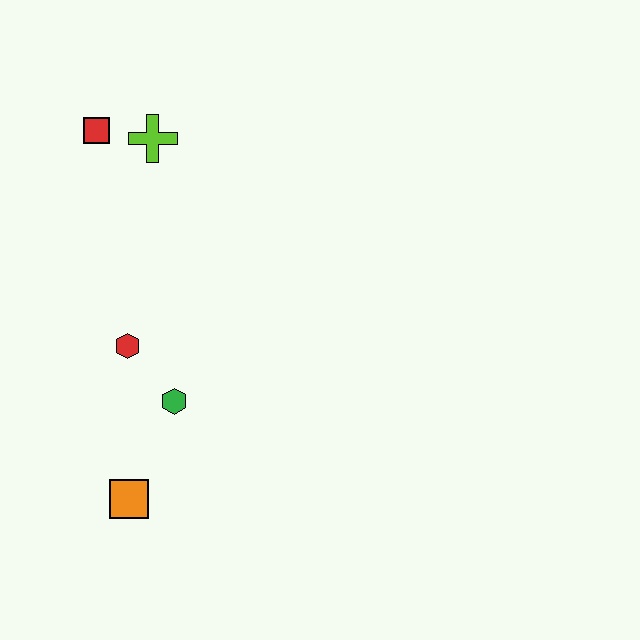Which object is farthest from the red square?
The orange square is farthest from the red square.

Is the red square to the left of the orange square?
Yes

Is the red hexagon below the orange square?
No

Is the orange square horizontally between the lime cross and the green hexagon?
No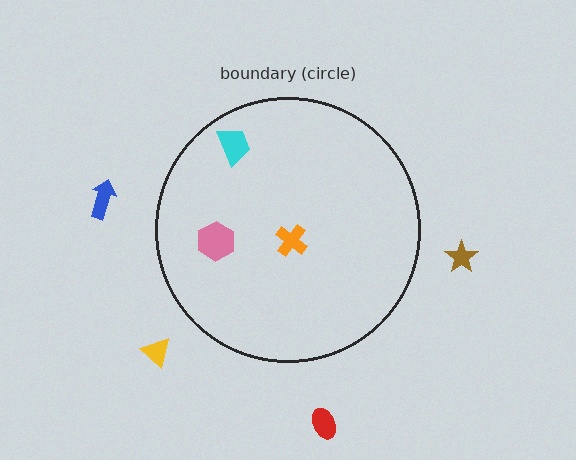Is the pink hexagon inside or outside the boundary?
Inside.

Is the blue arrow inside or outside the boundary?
Outside.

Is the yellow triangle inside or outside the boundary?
Outside.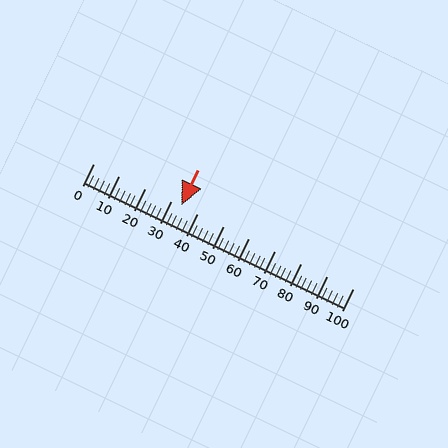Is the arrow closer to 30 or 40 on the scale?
The arrow is closer to 30.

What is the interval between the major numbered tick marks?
The major tick marks are spaced 10 units apart.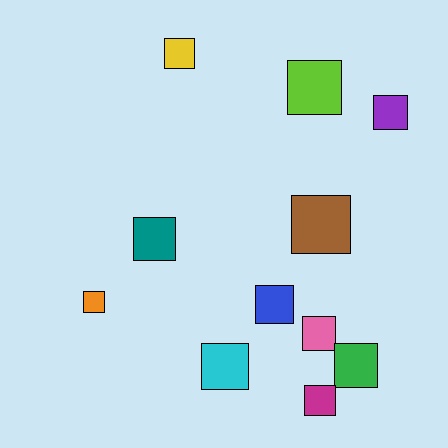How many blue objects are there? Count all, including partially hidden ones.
There is 1 blue object.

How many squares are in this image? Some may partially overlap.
There are 11 squares.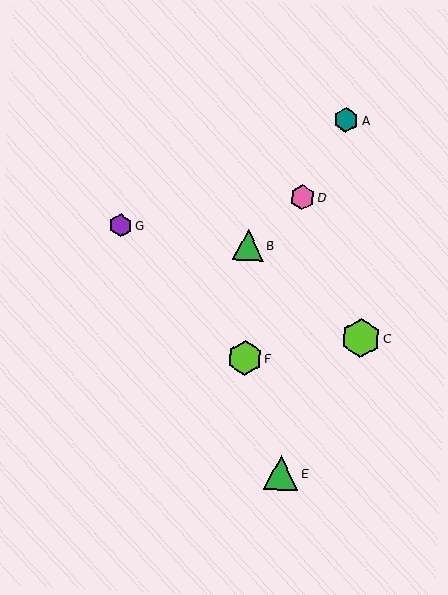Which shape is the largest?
The lime hexagon (labeled C) is the largest.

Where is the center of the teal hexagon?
The center of the teal hexagon is at (346, 120).